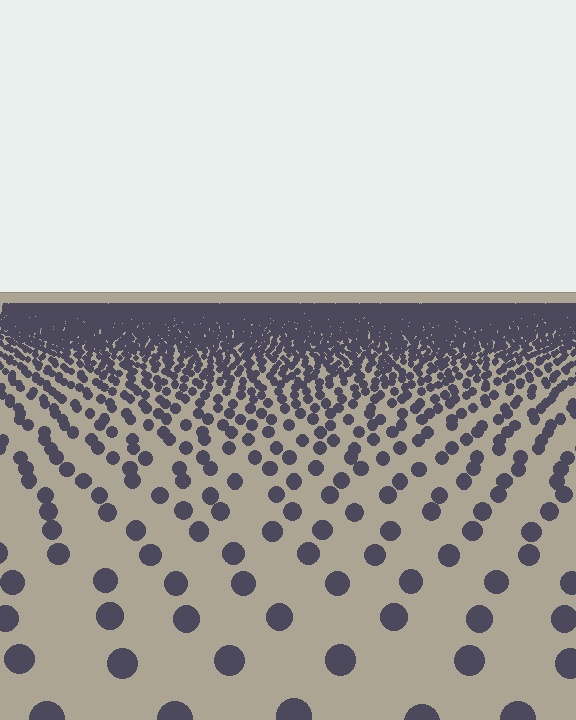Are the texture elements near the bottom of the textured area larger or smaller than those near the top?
Larger. Near the bottom, elements are closer to the viewer and appear at a bigger on-screen size.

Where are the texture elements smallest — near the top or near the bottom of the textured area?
Near the top.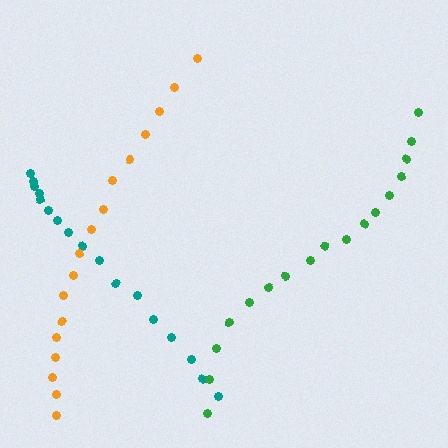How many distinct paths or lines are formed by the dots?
There are 3 distinct paths.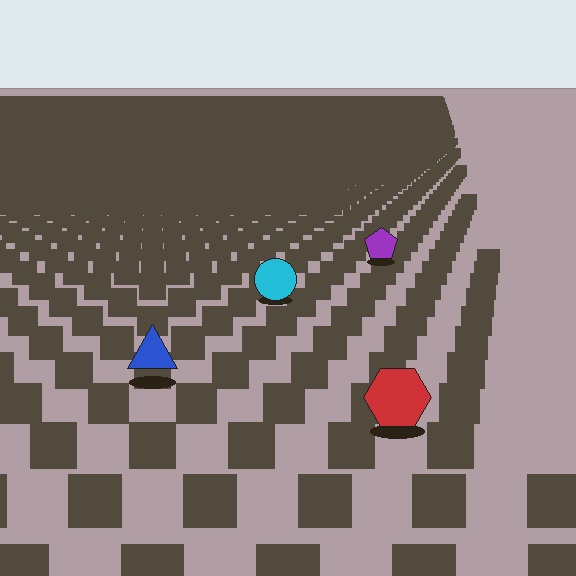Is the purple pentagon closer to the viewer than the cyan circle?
No. The cyan circle is closer — you can tell from the texture gradient: the ground texture is coarser near it.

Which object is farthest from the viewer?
The purple pentagon is farthest from the viewer. It appears smaller and the ground texture around it is denser.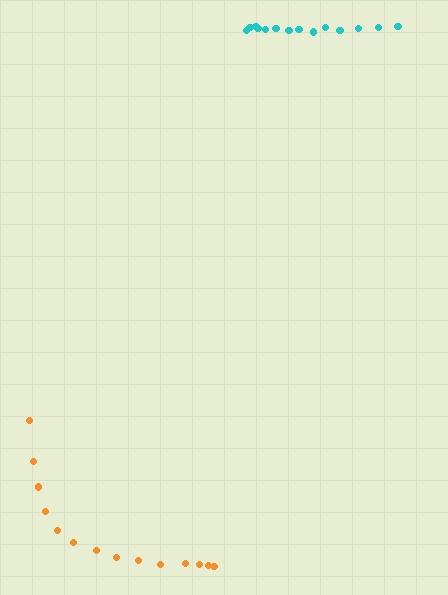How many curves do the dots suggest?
There are 2 distinct paths.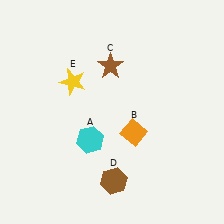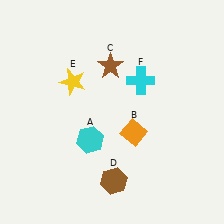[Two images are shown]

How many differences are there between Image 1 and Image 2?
There is 1 difference between the two images.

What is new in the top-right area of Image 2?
A cyan cross (F) was added in the top-right area of Image 2.